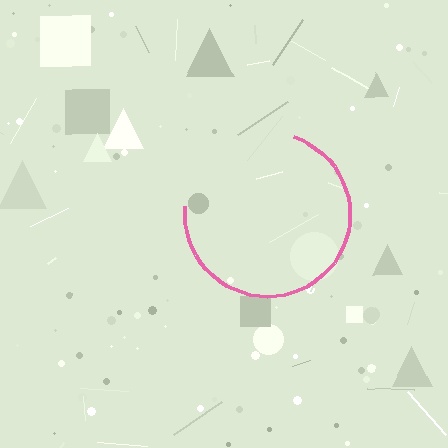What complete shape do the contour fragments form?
The contour fragments form a circle.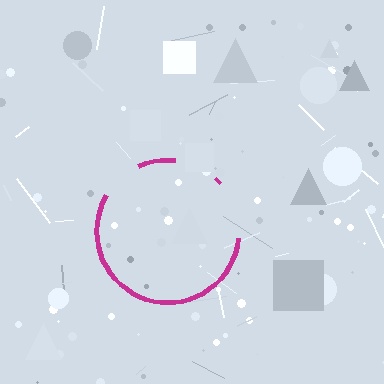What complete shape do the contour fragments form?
The contour fragments form a circle.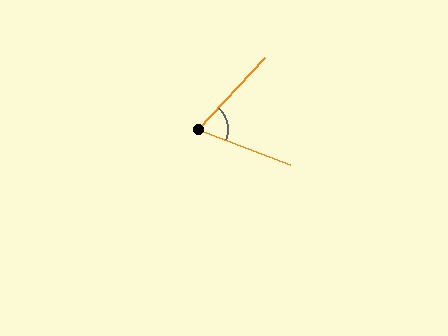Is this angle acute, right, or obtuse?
It is acute.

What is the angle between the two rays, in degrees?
Approximately 68 degrees.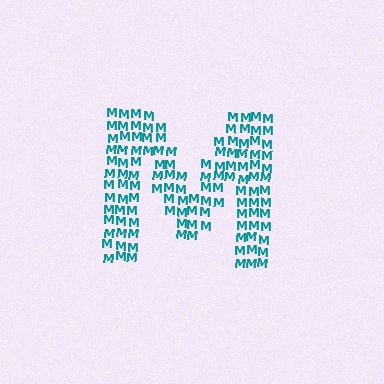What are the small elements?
The small elements are letter M's.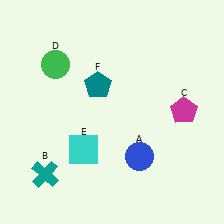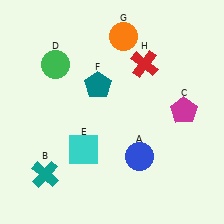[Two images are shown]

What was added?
An orange circle (G), a red cross (H) were added in Image 2.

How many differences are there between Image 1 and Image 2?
There are 2 differences between the two images.